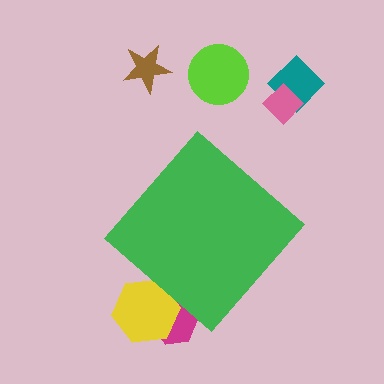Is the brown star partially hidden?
No, the brown star is fully visible.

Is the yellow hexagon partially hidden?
Yes, the yellow hexagon is partially hidden behind the green diamond.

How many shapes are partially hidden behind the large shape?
2 shapes are partially hidden.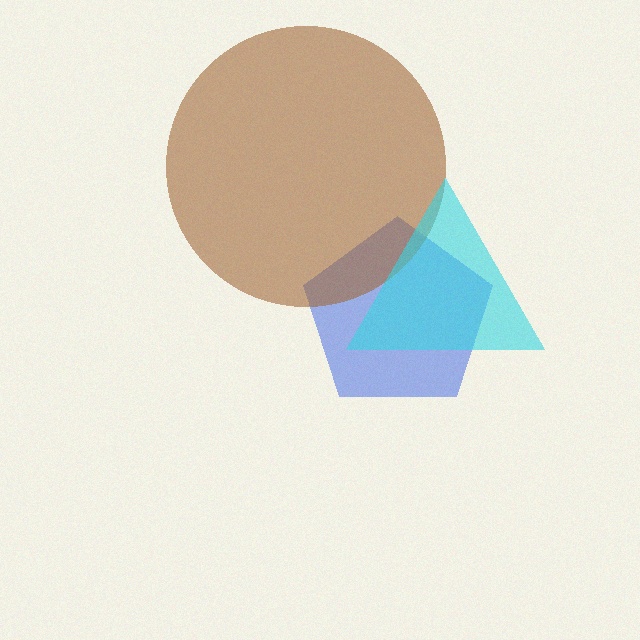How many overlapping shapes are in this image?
There are 3 overlapping shapes in the image.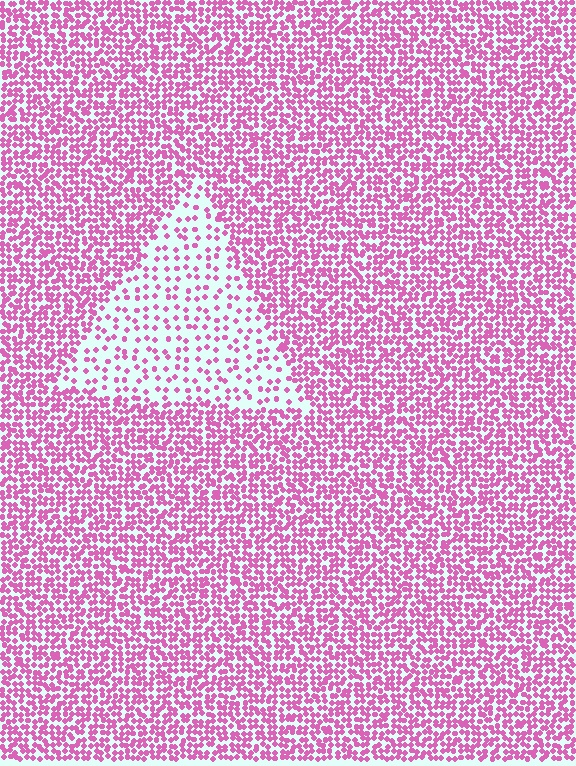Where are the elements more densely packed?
The elements are more densely packed outside the triangle boundary.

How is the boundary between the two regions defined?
The boundary is defined by a change in element density (approximately 2.7x ratio). All elements are the same color, size, and shape.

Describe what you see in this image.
The image contains small pink elements arranged at two different densities. A triangle-shaped region is visible where the elements are less densely packed than the surrounding area.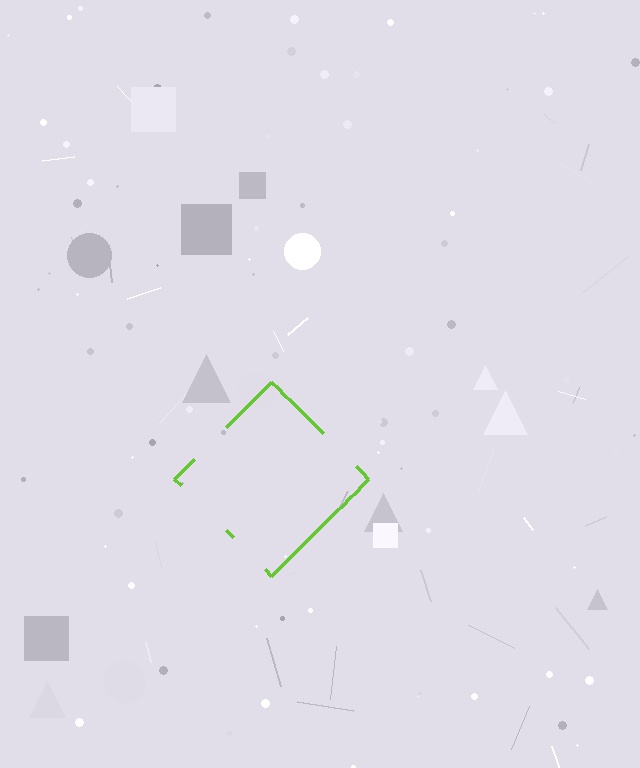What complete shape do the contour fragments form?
The contour fragments form a diamond.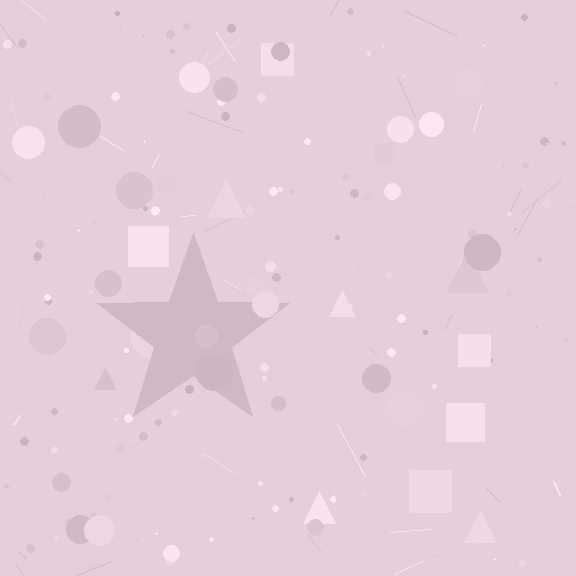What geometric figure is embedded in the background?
A star is embedded in the background.